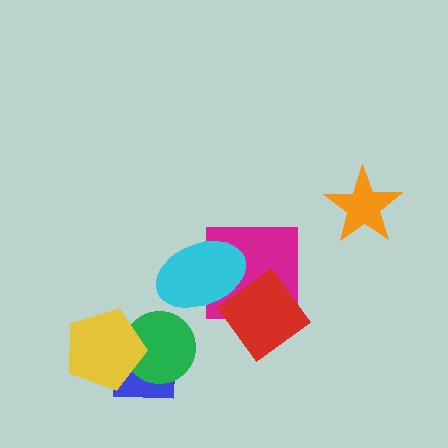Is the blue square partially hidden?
Yes, it is partially covered by another shape.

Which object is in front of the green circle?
The yellow pentagon is in front of the green circle.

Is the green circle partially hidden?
Yes, it is partially covered by another shape.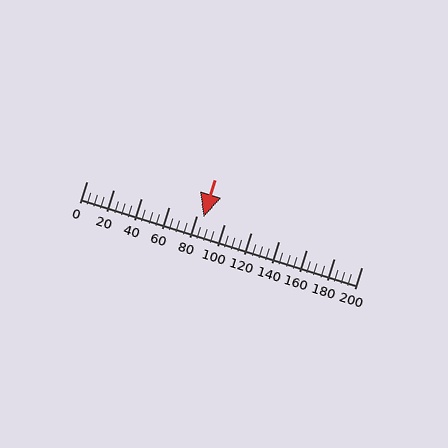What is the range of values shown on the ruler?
The ruler shows values from 0 to 200.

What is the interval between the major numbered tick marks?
The major tick marks are spaced 20 units apart.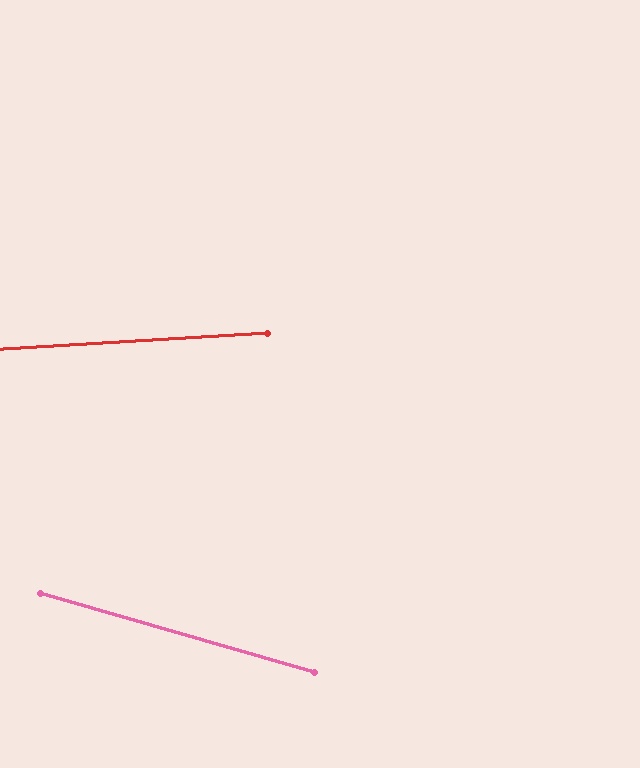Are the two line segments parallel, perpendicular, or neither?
Neither parallel nor perpendicular — they differ by about 19°.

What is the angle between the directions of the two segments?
Approximately 19 degrees.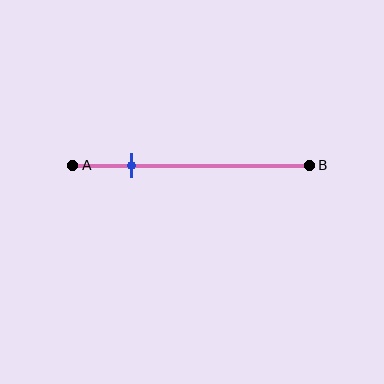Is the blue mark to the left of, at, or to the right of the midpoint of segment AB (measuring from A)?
The blue mark is to the left of the midpoint of segment AB.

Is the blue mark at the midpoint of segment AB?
No, the mark is at about 25% from A, not at the 50% midpoint.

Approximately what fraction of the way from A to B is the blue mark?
The blue mark is approximately 25% of the way from A to B.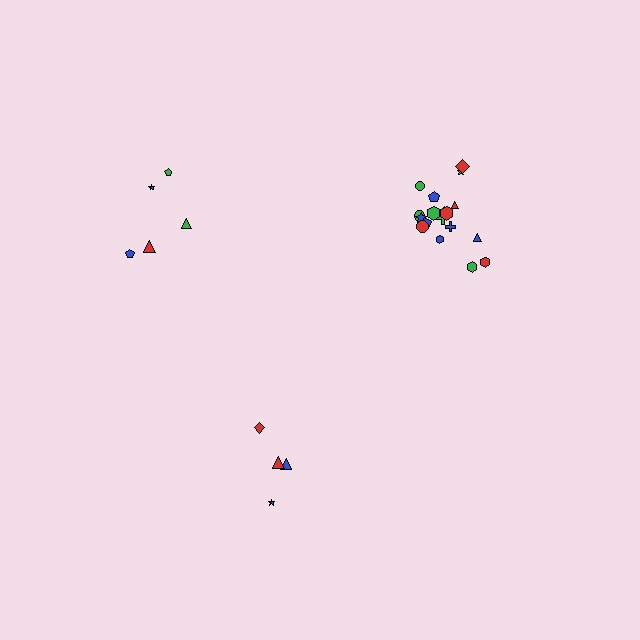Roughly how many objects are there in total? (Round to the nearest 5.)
Roughly 25 objects in total.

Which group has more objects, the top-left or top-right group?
The top-right group.